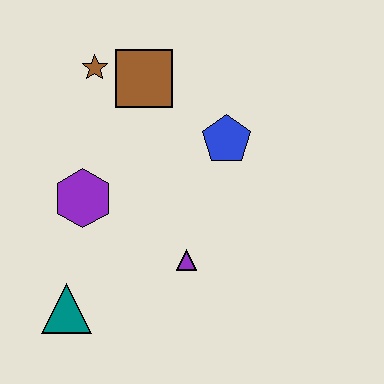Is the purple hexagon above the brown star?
No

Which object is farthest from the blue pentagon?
The teal triangle is farthest from the blue pentagon.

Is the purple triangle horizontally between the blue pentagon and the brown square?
Yes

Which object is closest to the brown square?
The brown star is closest to the brown square.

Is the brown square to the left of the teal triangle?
No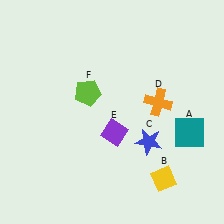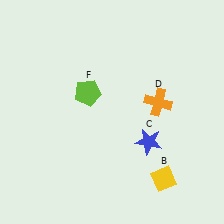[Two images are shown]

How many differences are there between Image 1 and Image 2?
There are 2 differences between the two images.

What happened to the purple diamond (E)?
The purple diamond (E) was removed in Image 2. It was in the bottom-right area of Image 1.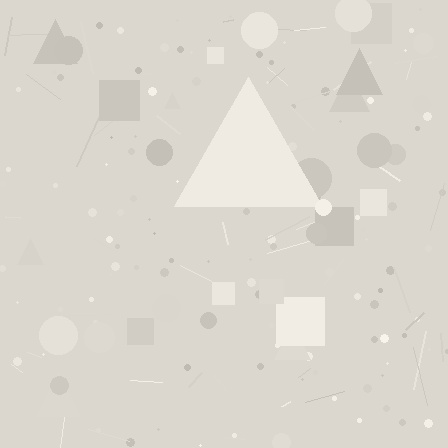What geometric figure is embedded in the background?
A triangle is embedded in the background.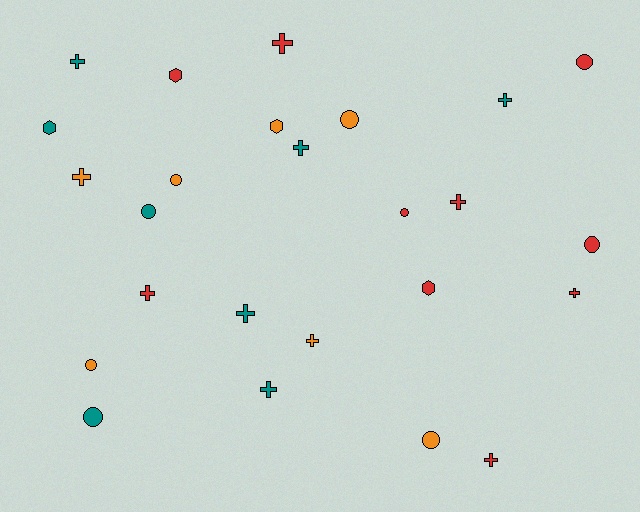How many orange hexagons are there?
There is 1 orange hexagon.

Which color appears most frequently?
Red, with 10 objects.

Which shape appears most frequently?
Cross, with 12 objects.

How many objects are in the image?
There are 25 objects.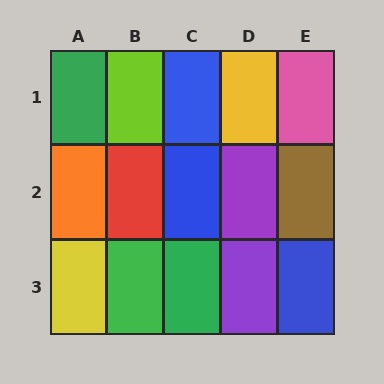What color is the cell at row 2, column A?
Orange.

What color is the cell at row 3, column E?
Blue.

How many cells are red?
1 cell is red.